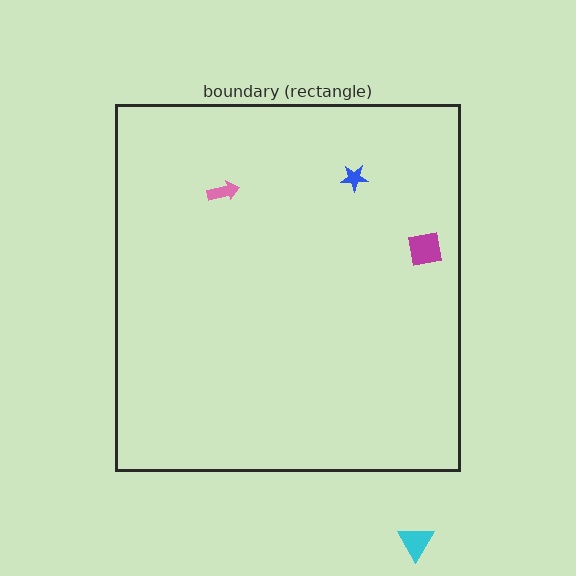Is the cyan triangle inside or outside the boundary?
Outside.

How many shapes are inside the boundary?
3 inside, 1 outside.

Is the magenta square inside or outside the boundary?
Inside.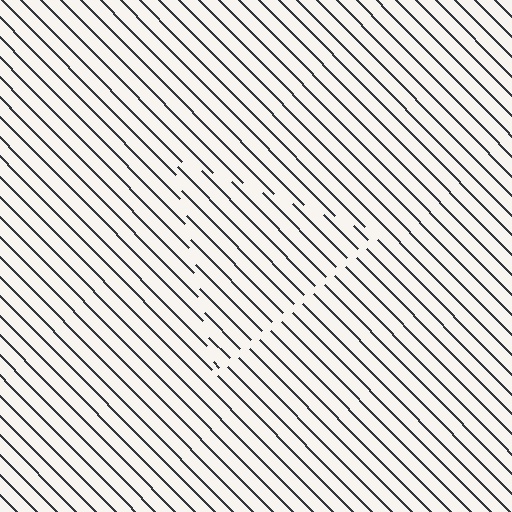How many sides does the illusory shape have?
3 sides — the line-ends trace a triangle.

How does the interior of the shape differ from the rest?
The interior of the shape contains the same grating, shifted by half a period — the contour is defined by the phase discontinuity where line-ends from the inner and outer gratings abut.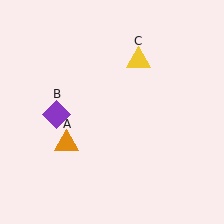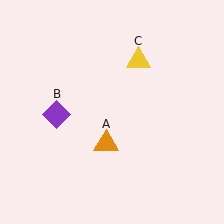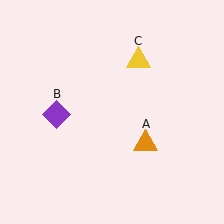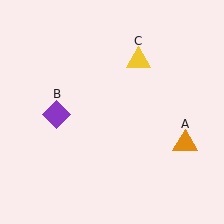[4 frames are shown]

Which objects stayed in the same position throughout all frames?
Purple diamond (object B) and yellow triangle (object C) remained stationary.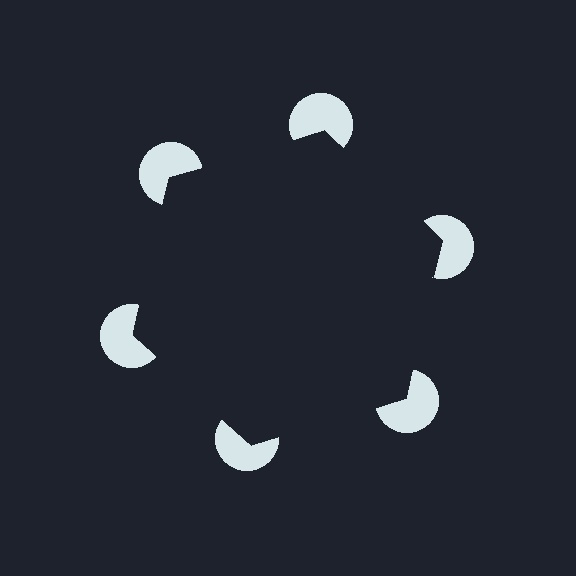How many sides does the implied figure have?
6 sides.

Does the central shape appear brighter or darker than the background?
It typically appears slightly darker than the background, even though no actual brightness change is drawn.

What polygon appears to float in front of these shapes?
An illusory hexagon — its edges are inferred from the aligned wedge cuts in the pac-man discs, not physically drawn.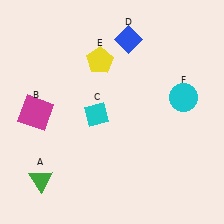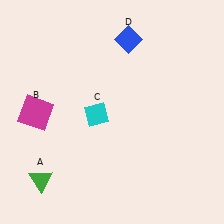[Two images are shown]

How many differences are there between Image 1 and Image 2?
There are 2 differences between the two images.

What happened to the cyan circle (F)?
The cyan circle (F) was removed in Image 2. It was in the top-right area of Image 1.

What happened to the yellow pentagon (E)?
The yellow pentagon (E) was removed in Image 2. It was in the top-left area of Image 1.